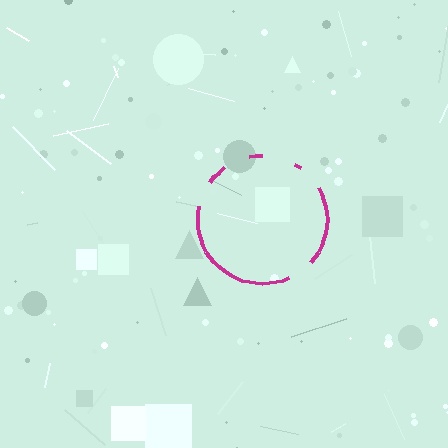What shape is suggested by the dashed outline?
The dashed outline suggests a circle.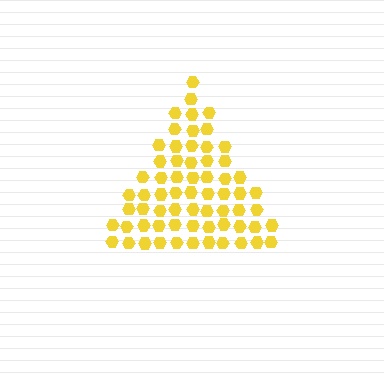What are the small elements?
The small elements are hexagons.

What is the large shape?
The large shape is a triangle.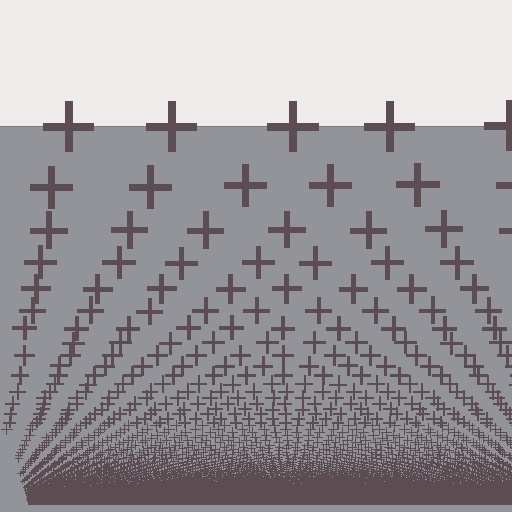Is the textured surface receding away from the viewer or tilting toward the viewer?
The surface appears to tilt toward the viewer. Texture elements get larger and sparser toward the top.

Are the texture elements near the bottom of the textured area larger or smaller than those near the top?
Smaller. The gradient is inverted — elements near the bottom are smaller and denser.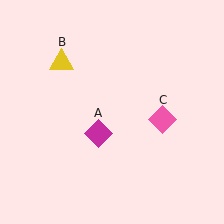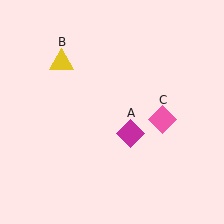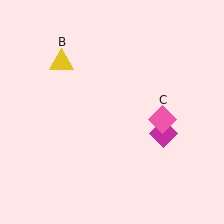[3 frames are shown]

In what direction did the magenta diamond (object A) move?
The magenta diamond (object A) moved right.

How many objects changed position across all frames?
1 object changed position: magenta diamond (object A).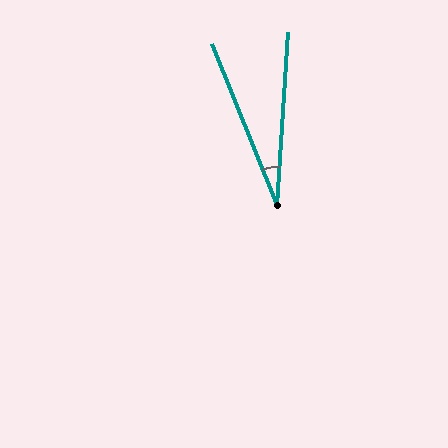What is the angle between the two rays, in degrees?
Approximately 26 degrees.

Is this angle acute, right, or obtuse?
It is acute.